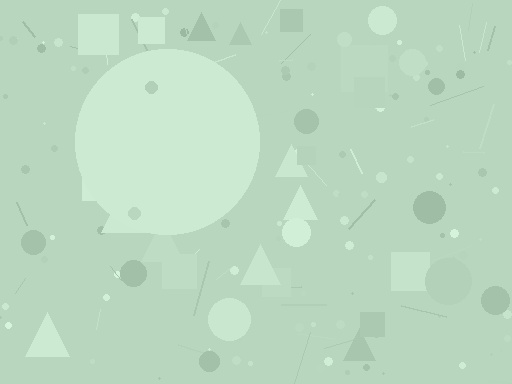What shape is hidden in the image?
A circle is hidden in the image.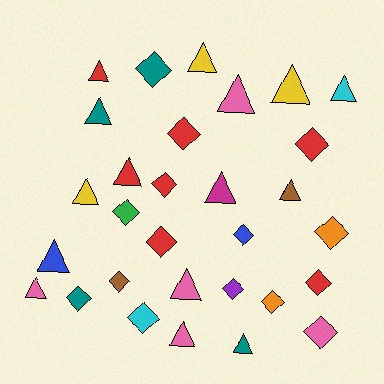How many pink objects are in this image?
There are 5 pink objects.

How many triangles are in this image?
There are 15 triangles.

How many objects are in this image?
There are 30 objects.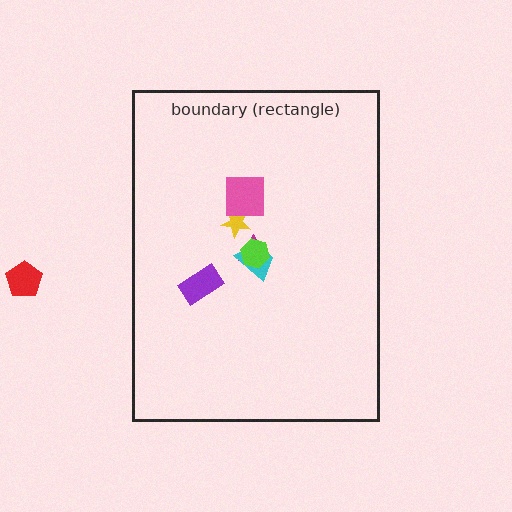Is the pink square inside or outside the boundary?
Inside.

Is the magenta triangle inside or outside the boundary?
Inside.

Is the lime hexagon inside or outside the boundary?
Inside.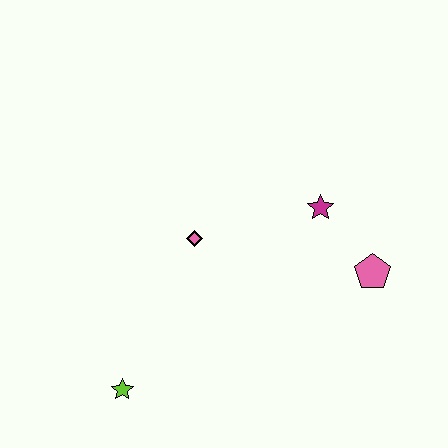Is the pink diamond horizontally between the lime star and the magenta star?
Yes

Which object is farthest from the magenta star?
The lime star is farthest from the magenta star.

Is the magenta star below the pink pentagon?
No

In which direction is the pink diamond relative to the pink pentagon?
The pink diamond is to the left of the pink pentagon.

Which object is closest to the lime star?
The pink diamond is closest to the lime star.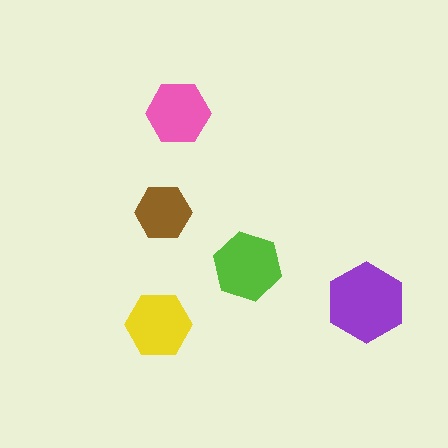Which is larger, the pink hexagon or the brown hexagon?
The pink one.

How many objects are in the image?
There are 5 objects in the image.